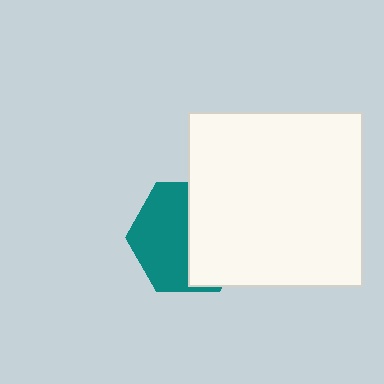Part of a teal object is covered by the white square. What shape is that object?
It is a hexagon.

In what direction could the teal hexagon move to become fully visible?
The teal hexagon could move left. That would shift it out from behind the white square entirely.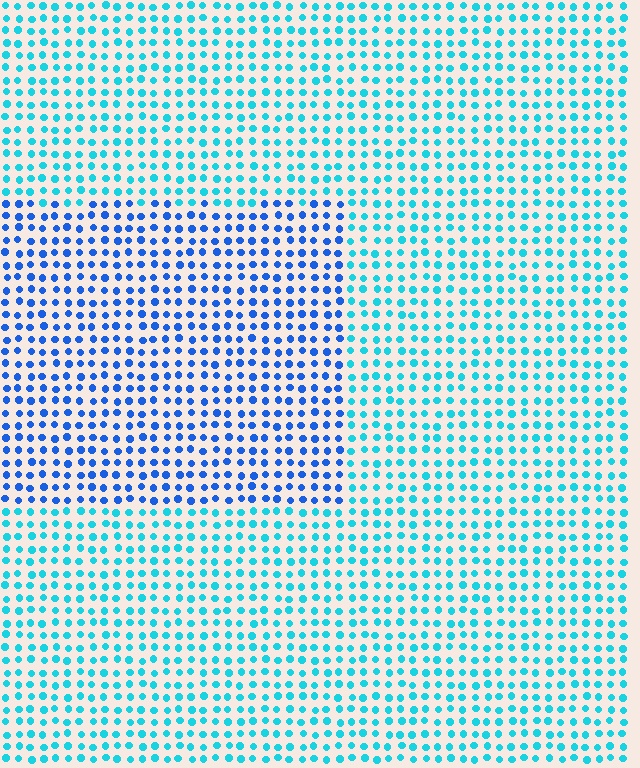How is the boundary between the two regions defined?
The boundary is defined purely by a slight shift in hue (about 35 degrees). Spacing, size, and orientation are identical on both sides.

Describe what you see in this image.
The image is filled with small cyan elements in a uniform arrangement. A rectangle-shaped region is visible where the elements are tinted to a slightly different hue, forming a subtle color boundary.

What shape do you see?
I see a rectangle.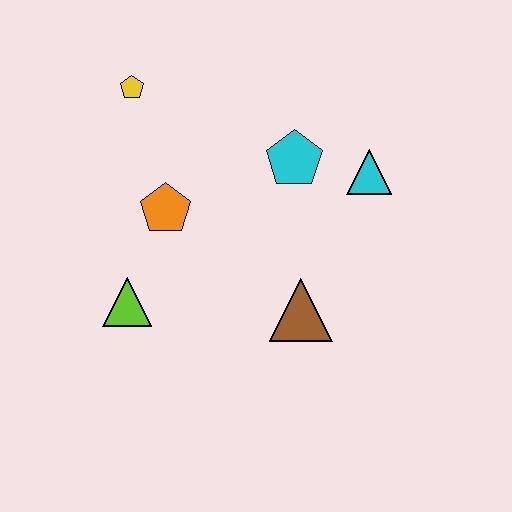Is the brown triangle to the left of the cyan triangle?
Yes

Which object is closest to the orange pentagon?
The lime triangle is closest to the orange pentagon.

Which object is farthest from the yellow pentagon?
The brown triangle is farthest from the yellow pentagon.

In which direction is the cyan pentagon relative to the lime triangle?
The cyan pentagon is to the right of the lime triangle.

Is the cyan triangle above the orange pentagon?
Yes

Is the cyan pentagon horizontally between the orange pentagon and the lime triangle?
No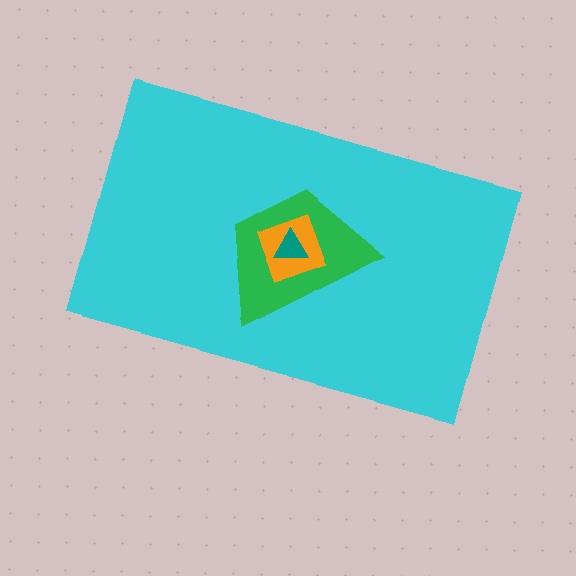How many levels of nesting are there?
4.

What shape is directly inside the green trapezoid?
The orange diamond.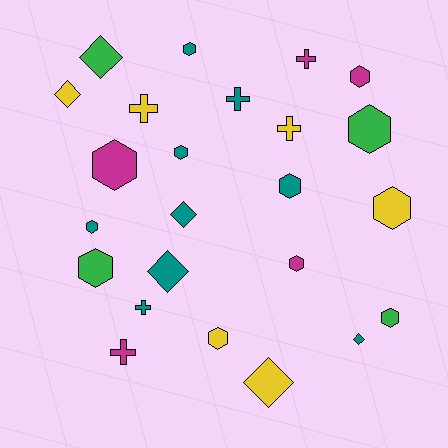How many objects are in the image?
There are 24 objects.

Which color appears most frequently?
Teal, with 9 objects.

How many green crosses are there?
There are no green crosses.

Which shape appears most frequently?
Hexagon, with 12 objects.